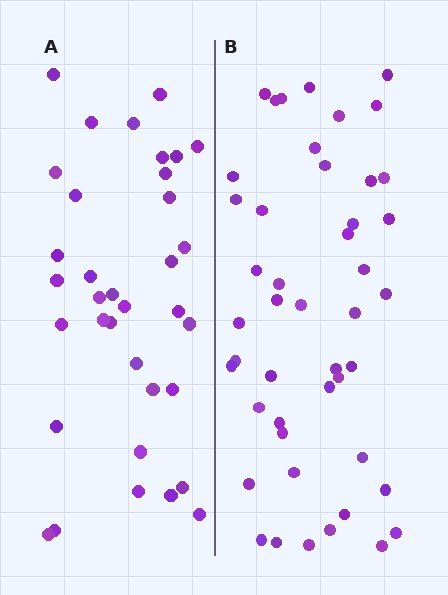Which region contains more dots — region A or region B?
Region B (the right region) has more dots.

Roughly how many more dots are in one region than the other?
Region B has roughly 12 or so more dots than region A.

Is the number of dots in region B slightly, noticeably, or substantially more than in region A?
Region B has noticeably more, but not dramatically so. The ratio is roughly 1.3 to 1.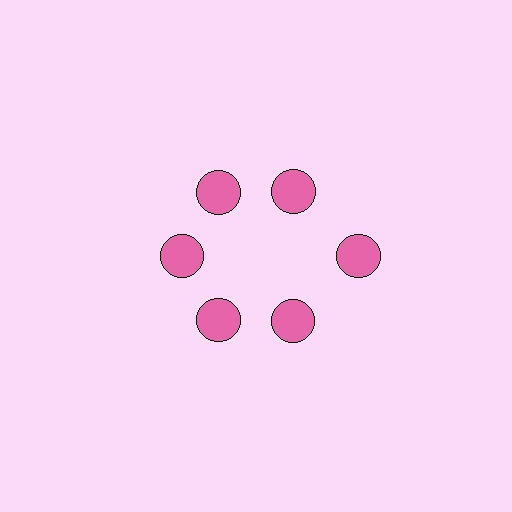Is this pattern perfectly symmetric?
No. The 6 pink circles are arranged in a ring, but one element near the 3 o'clock position is pushed outward from the center, breaking the 6-fold rotational symmetry.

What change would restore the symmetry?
The symmetry would be restored by moving it inward, back onto the ring so that all 6 circles sit at equal angles and equal distance from the center.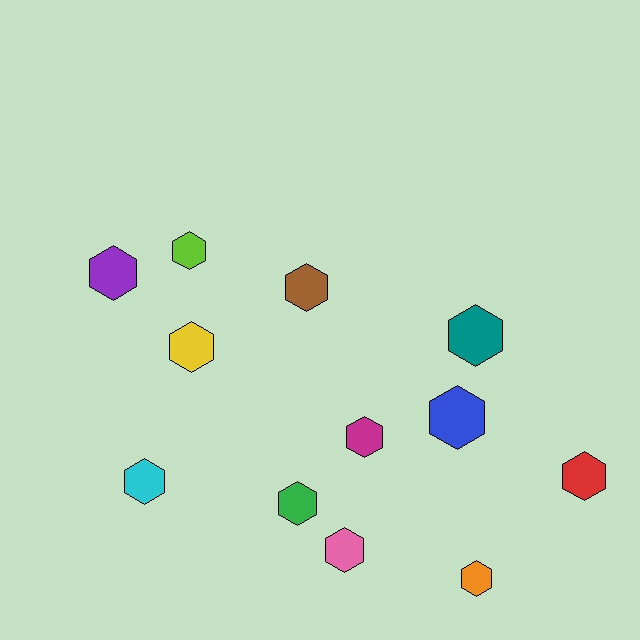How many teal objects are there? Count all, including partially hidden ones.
There is 1 teal object.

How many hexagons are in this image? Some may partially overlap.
There are 12 hexagons.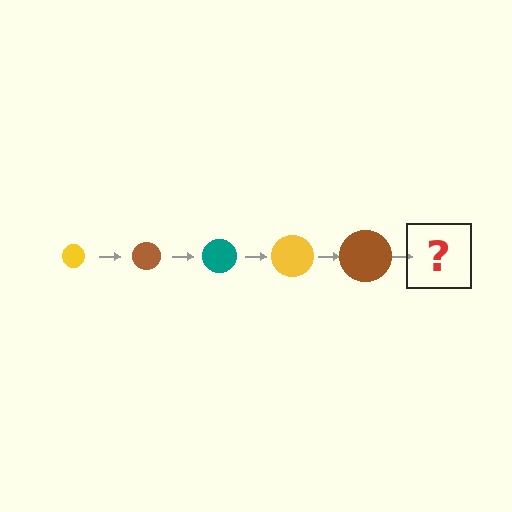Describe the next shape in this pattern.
It should be a teal circle, larger than the previous one.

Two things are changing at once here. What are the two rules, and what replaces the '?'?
The two rules are that the circle grows larger each step and the color cycles through yellow, brown, and teal. The '?' should be a teal circle, larger than the previous one.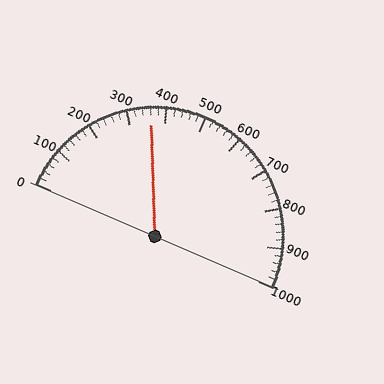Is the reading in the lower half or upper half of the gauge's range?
The reading is in the lower half of the range (0 to 1000).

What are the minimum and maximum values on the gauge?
The gauge ranges from 0 to 1000.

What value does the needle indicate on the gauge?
The needle indicates approximately 360.